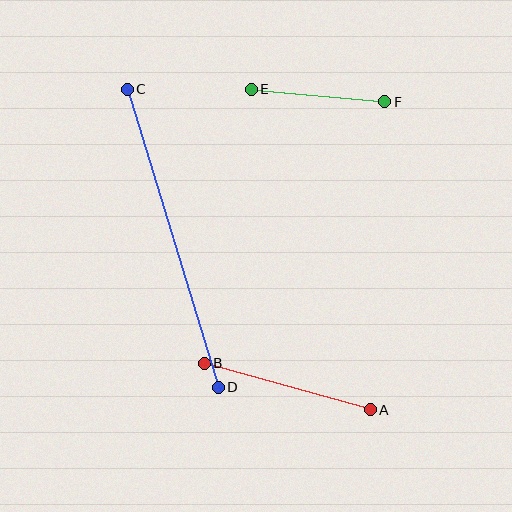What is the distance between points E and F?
The distance is approximately 134 pixels.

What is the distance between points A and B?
The distance is approximately 172 pixels.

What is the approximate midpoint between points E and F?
The midpoint is at approximately (318, 95) pixels.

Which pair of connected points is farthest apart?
Points C and D are farthest apart.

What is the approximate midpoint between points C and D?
The midpoint is at approximately (173, 238) pixels.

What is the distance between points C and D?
The distance is approximately 311 pixels.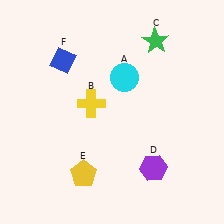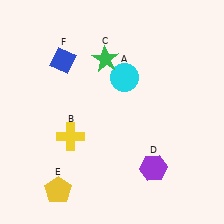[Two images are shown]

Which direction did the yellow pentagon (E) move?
The yellow pentagon (E) moved left.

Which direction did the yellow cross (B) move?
The yellow cross (B) moved down.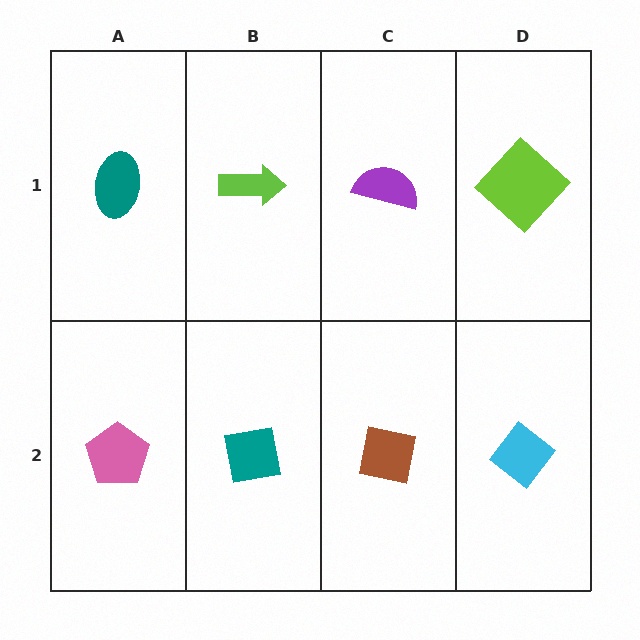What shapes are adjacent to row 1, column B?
A teal square (row 2, column B), a teal ellipse (row 1, column A), a purple semicircle (row 1, column C).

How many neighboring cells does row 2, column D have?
2.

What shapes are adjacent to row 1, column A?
A pink pentagon (row 2, column A), a lime arrow (row 1, column B).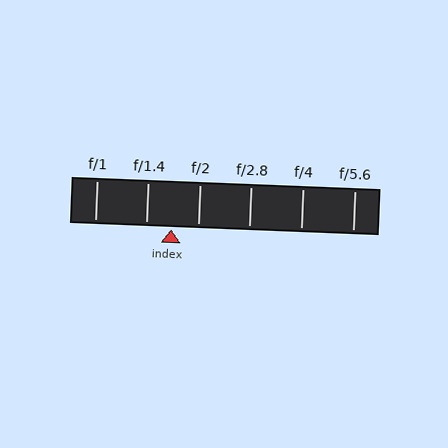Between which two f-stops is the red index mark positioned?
The index mark is between f/1.4 and f/2.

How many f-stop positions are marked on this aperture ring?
There are 6 f-stop positions marked.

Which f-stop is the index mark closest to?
The index mark is closest to f/1.4.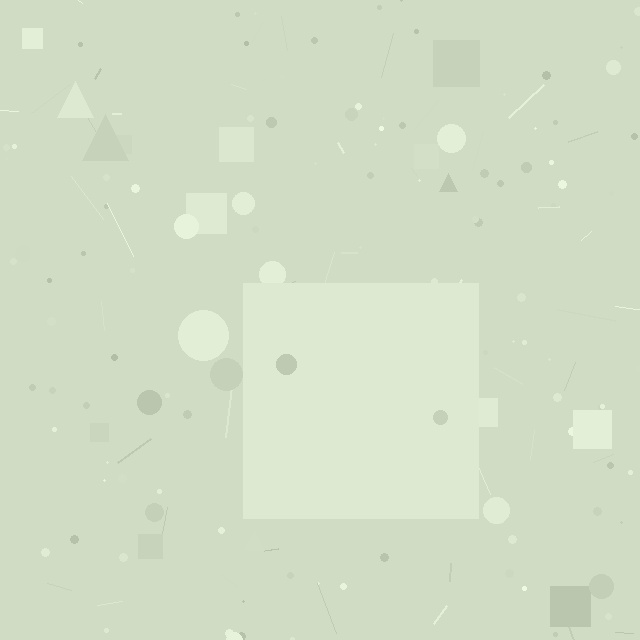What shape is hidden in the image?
A square is hidden in the image.